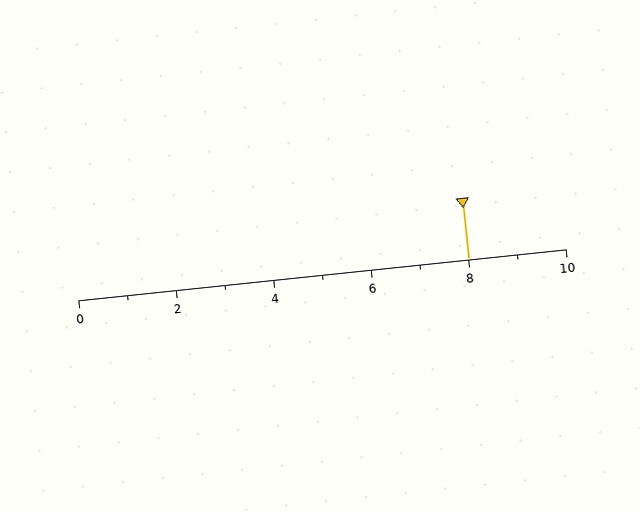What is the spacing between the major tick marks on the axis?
The major ticks are spaced 2 apart.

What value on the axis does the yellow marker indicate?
The marker indicates approximately 8.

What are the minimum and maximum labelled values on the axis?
The axis runs from 0 to 10.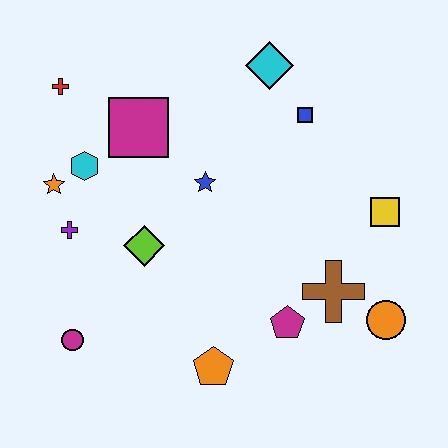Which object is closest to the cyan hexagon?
The orange star is closest to the cyan hexagon.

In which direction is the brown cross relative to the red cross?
The brown cross is to the right of the red cross.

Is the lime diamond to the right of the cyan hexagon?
Yes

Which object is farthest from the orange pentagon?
The red cross is farthest from the orange pentagon.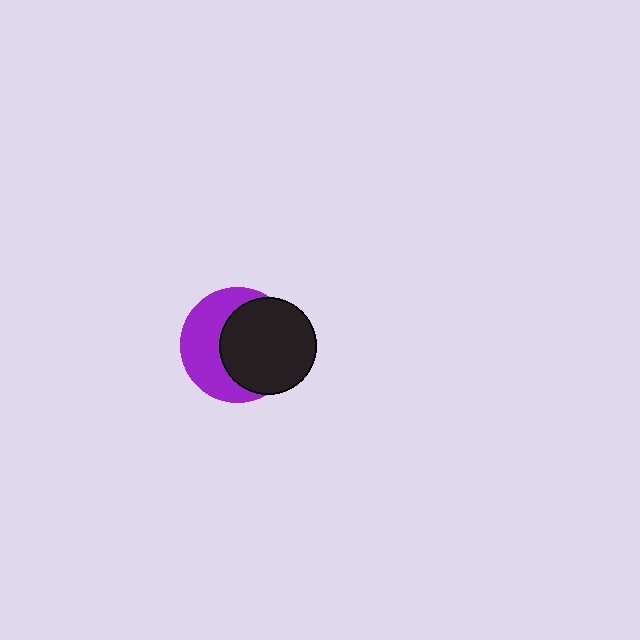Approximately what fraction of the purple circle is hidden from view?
Roughly 54% of the purple circle is hidden behind the black circle.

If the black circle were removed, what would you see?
You would see the complete purple circle.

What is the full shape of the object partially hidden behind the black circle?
The partially hidden object is a purple circle.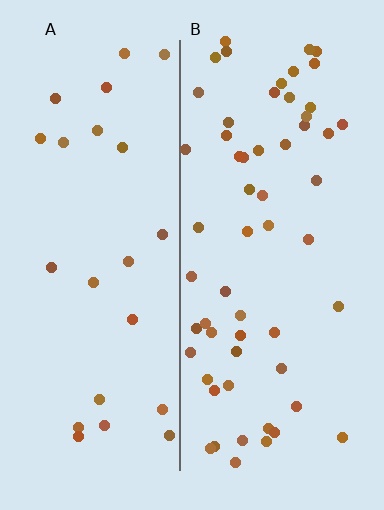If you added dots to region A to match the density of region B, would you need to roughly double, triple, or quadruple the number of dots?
Approximately double.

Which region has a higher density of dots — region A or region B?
B (the right).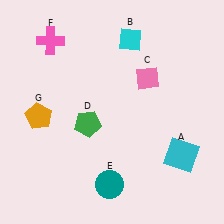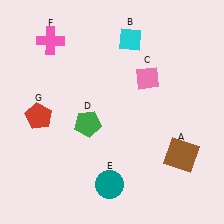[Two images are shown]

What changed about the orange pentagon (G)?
In Image 1, G is orange. In Image 2, it changed to red.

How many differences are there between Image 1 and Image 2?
There are 2 differences between the two images.